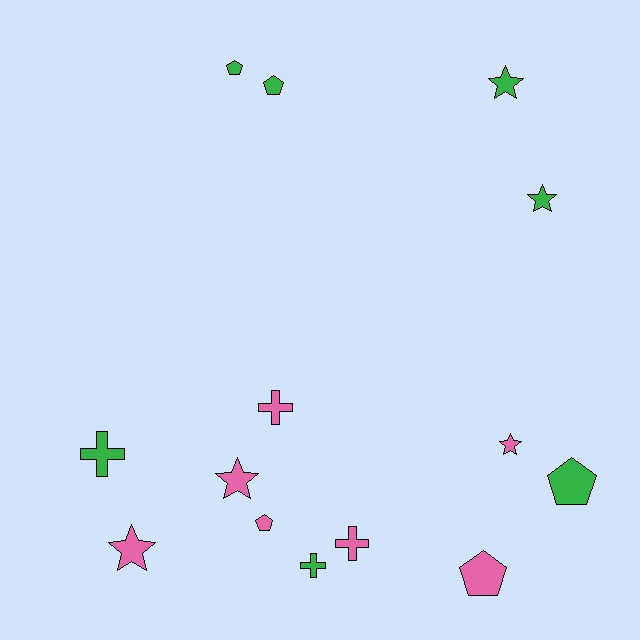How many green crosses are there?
There are 2 green crosses.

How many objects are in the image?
There are 14 objects.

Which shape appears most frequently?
Pentagon, with 5 objects.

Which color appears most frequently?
Pink, with 7 objects.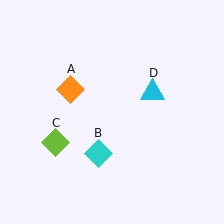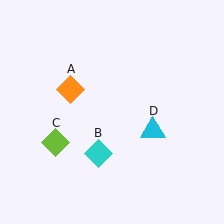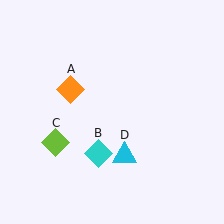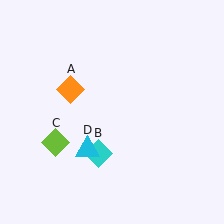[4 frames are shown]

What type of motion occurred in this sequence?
The cyan triangle (object D) rotated clockwise around the center of the scene.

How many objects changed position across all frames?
1 object changed position: cyan triangle (object D).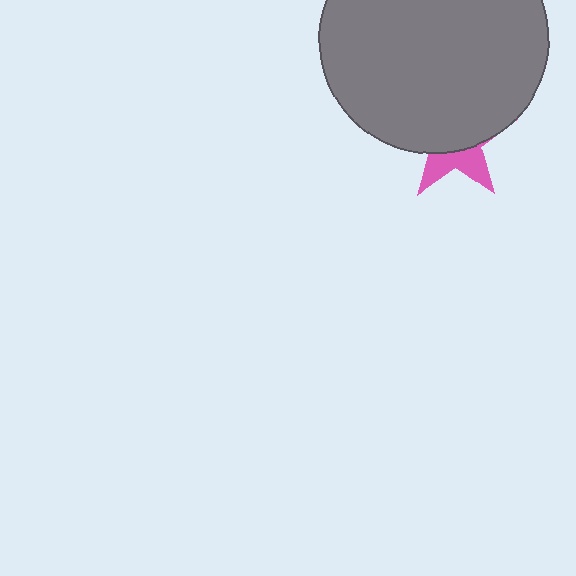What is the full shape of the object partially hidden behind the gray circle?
The partially hidden object is a pink star.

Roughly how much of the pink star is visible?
A small part of it is visible (roughly 35%).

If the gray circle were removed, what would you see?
You would see the complete pink star.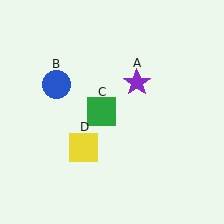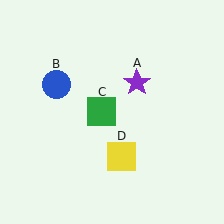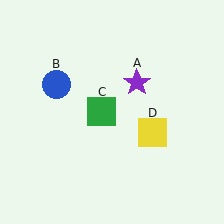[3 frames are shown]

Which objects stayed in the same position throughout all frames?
Purple star (object A) and blue circle (object B) and green square (object C) remained stationary.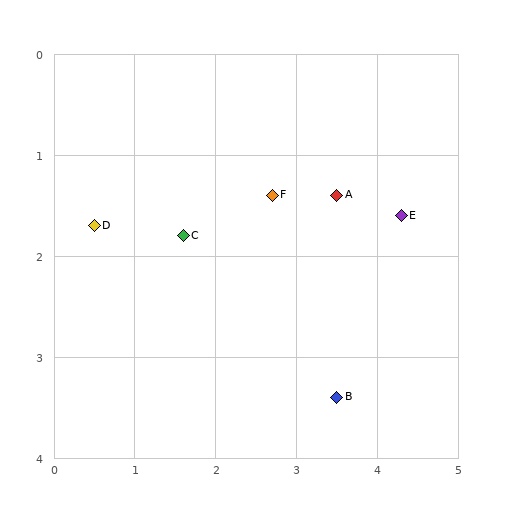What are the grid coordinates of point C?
Point C is at approximately (1.6, 1.8).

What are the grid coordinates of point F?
Point F is at approximately (2.7, 1.4).